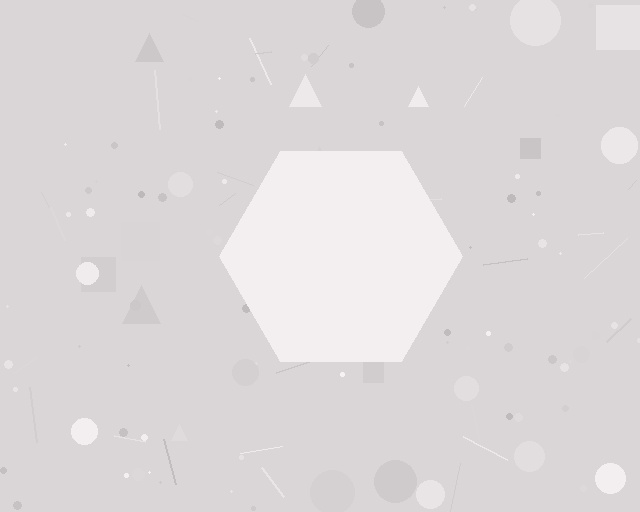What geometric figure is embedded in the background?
A hexagon is embedded in the background.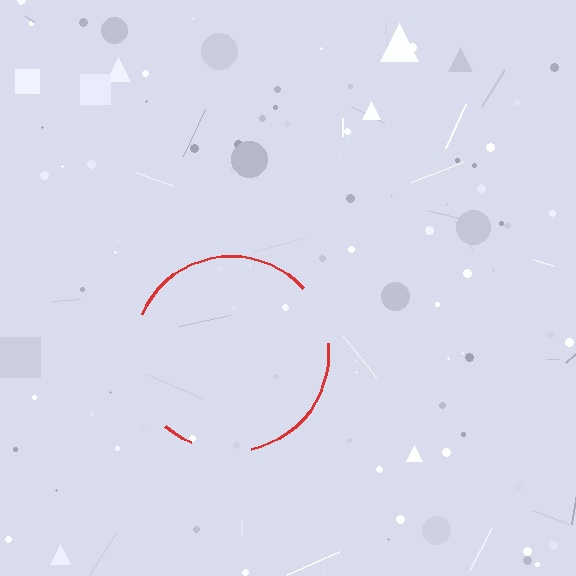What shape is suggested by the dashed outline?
The dashed outline suggests a circle.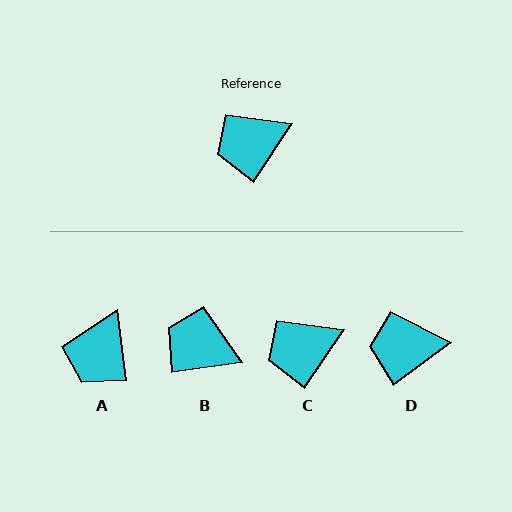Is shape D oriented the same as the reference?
No, it is off by about 20 degrees.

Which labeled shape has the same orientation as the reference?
C.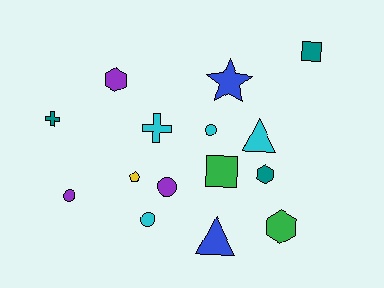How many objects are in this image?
There are 15 objects.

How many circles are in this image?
There are 4 circles.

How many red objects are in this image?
There are no red objects.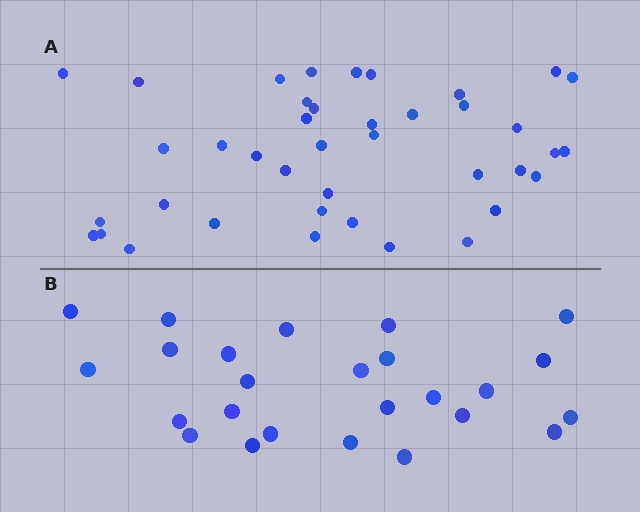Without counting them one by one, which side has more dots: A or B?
Region A (the top region) has more dots.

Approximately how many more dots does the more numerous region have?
Region A has approximately 15 more dots than region B.